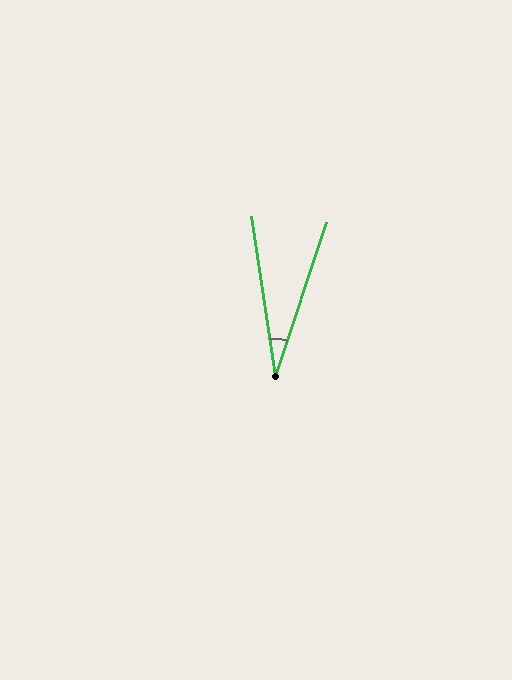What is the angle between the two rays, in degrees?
Approximately 27 degrees.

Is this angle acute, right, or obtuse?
It is acute.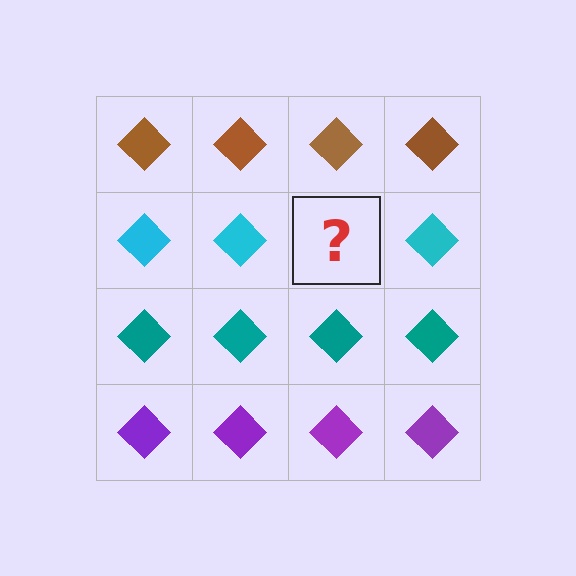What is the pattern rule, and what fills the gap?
The rule is that each row has a consistent color. The gap should be filled with a cyan diamond.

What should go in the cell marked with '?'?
The missing cell should contain a cyan diamond.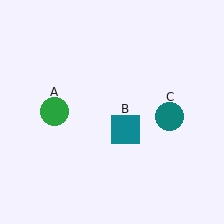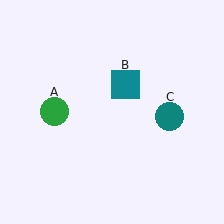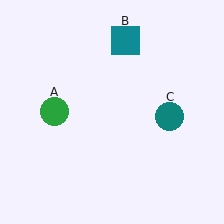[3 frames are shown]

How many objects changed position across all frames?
1 object changed position: teal square (object B).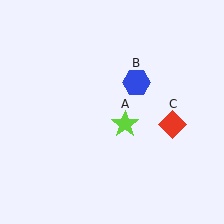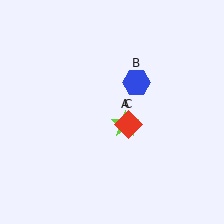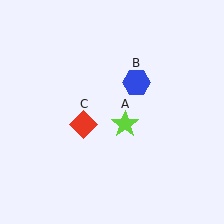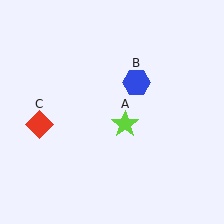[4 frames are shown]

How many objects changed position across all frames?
1 object changed position: red diamond (object C).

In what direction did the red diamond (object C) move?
The red diamond (object C) moved left.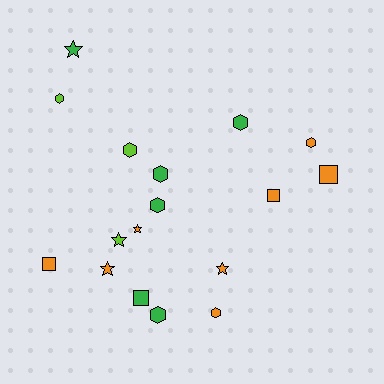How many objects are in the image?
There are 17 objects.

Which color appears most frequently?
Orange, with 8 objects.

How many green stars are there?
There is 1 green star.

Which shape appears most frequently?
Hexagon, with 8 objects.